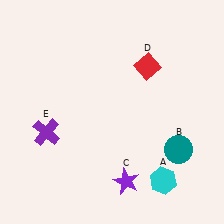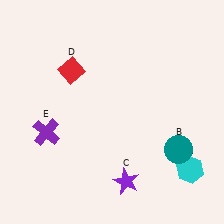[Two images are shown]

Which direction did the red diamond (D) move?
The red diamond (D) moved left.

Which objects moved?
The objects that moved are: the cyan hexagon (A), the red diamond (D).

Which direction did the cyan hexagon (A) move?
The cyan hexagon (A) moved right.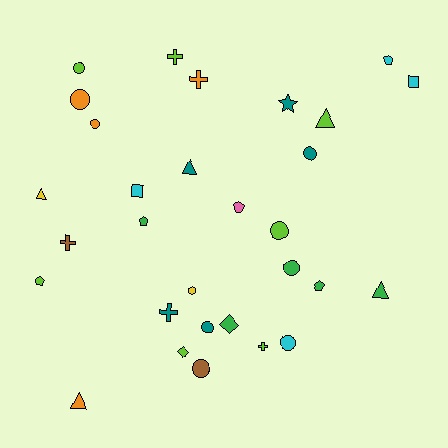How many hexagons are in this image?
There is 1 hexagon.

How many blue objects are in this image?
There are no blue objects.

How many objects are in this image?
There are 30 objects.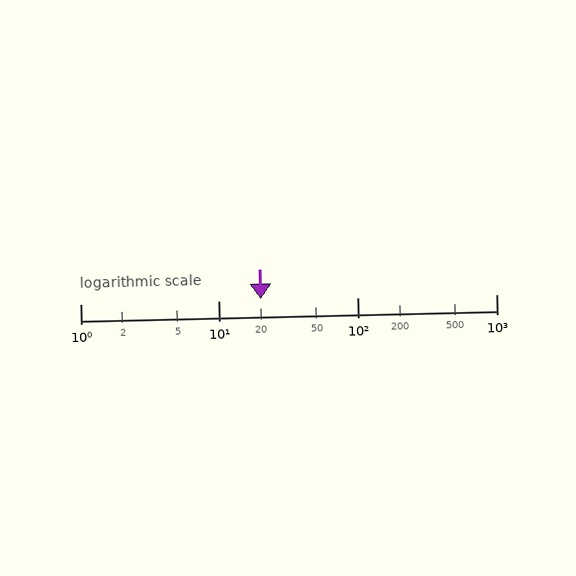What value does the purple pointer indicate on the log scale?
The pointer indicates approximately 20.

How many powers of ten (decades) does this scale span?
The scale spans 3 decades, from 1 to 1000.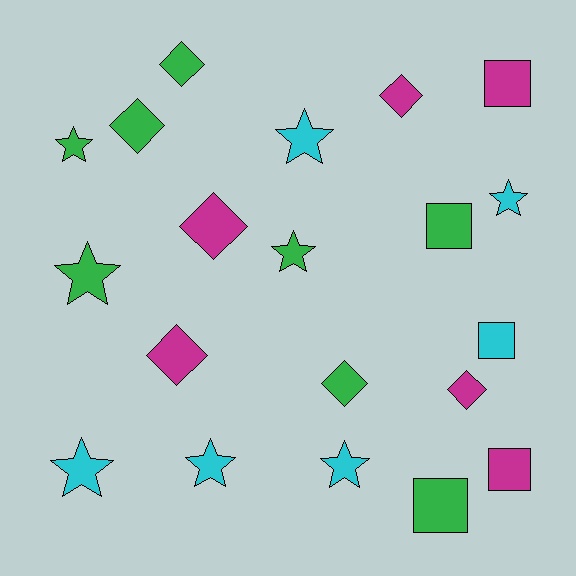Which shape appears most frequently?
Star, with 8 objects.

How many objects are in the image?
There are 20 objects.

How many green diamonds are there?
There are 3 green diamonds.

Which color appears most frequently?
Green, with 8 objects.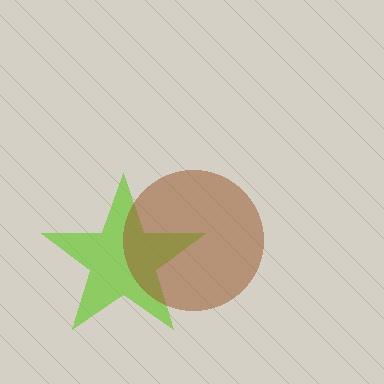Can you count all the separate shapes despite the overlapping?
Yes, there are 2 separate shapes.